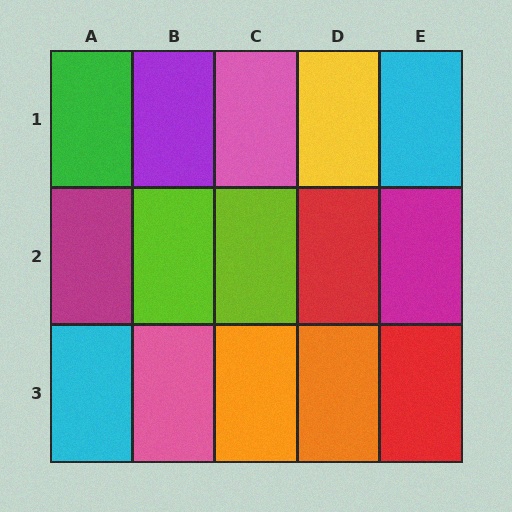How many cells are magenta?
2 cells are magenta.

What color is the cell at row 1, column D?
Yellow.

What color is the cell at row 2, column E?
Magenta.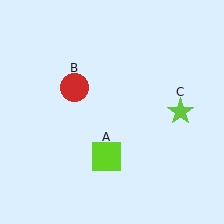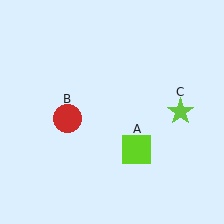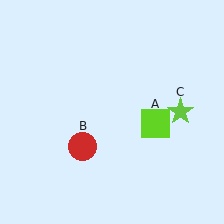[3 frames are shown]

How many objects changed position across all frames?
2 objects changed position: lime square (object A), red circle (object B).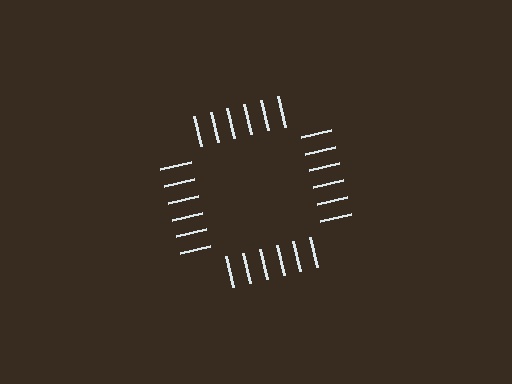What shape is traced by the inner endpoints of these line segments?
An illusory square — the line segments terminate on its edges but no continuous stroke is drawn.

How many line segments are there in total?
24 — 6 along each of the 4 edges.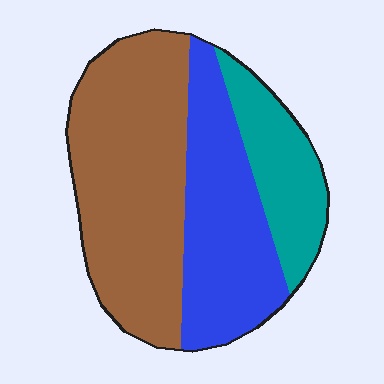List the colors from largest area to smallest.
From largest to smallest: brown, blue, teal.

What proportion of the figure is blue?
Blue covers roughly 35% of the figure.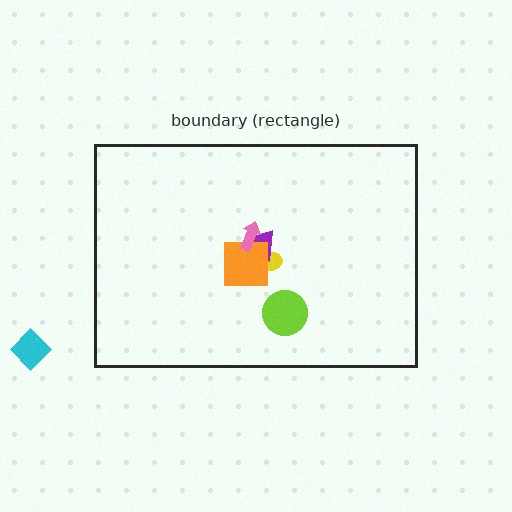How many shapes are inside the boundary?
5 inside, 1 outside.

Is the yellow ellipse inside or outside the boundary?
Inside.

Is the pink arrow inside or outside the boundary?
Inside.